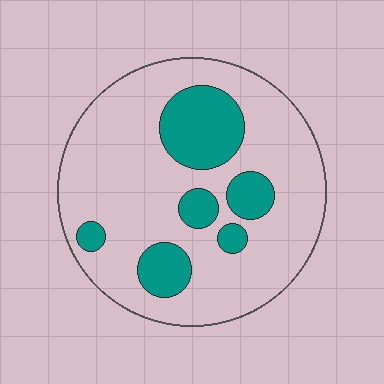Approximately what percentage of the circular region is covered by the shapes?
Approximately 20%.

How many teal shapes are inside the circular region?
6.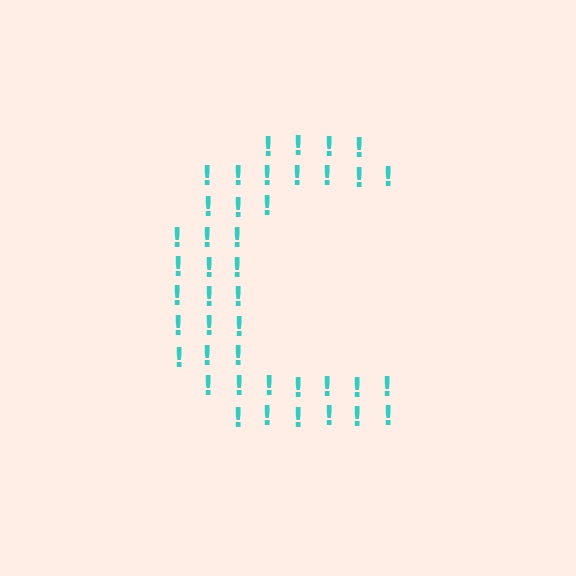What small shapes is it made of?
It is made of small exclamation marks.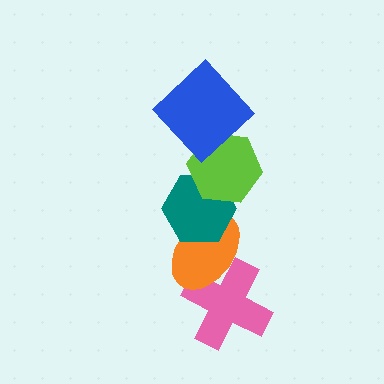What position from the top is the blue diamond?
The blue diamond is 1st from the top.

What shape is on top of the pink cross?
The orange ellipse is on top of the pink cross.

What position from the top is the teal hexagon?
The teal hexagon is 3rd from the top.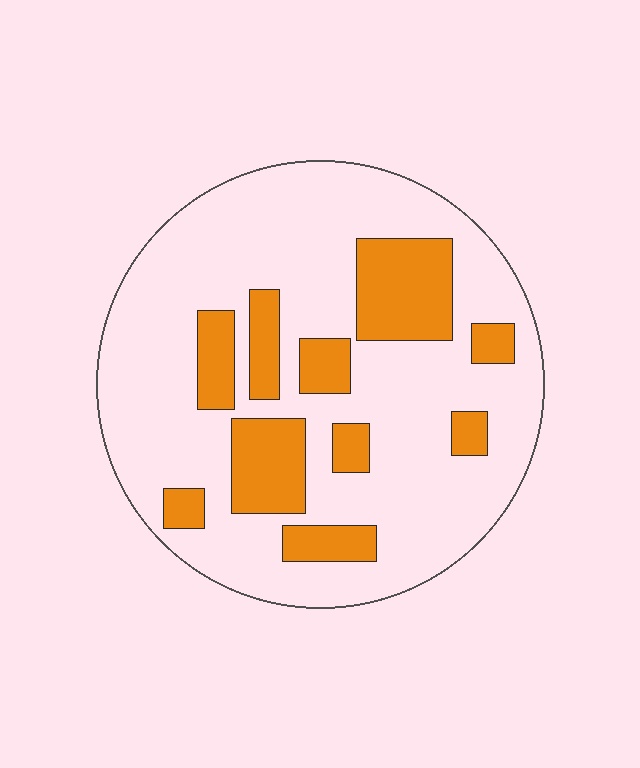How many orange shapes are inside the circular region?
10.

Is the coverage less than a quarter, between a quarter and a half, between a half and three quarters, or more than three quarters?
Less than a quarter.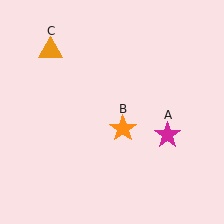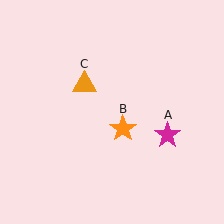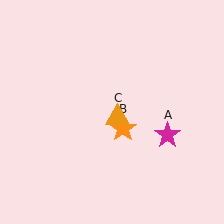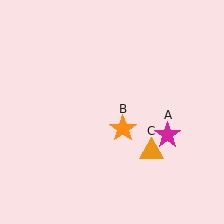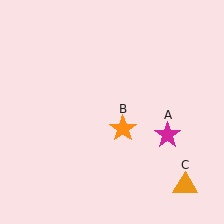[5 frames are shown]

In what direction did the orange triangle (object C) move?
The orange triangle (object C) moved down and to the right.